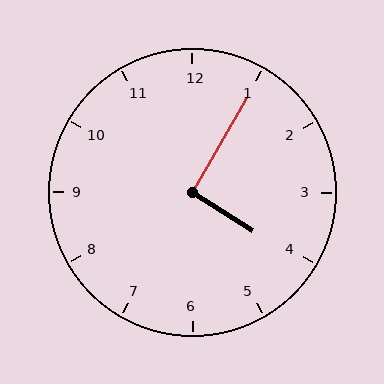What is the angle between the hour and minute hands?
Approximately 92 degrees.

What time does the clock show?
4:05.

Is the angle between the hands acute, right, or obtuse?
It is right.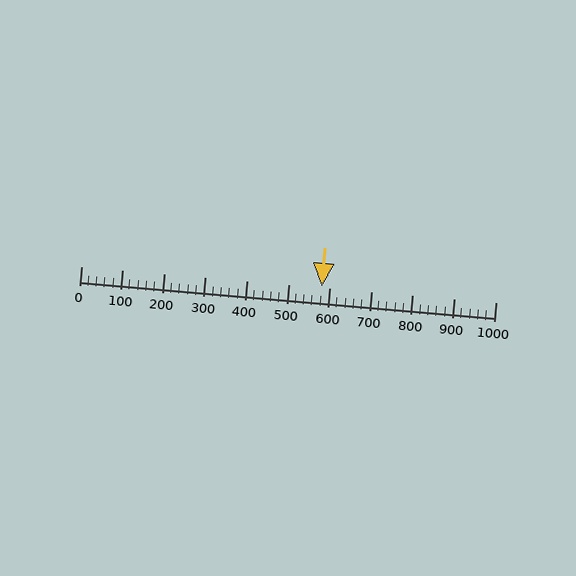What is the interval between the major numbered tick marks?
The major tick marks are spaced 100 units apart.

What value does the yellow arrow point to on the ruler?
The yellow arrow points to approximately 580.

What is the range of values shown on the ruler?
The ruler shows values from 0 to 1000.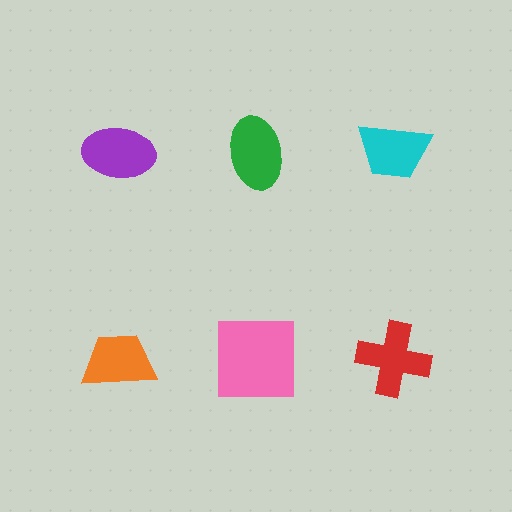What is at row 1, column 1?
A purple ellipse.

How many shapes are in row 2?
3 shapes.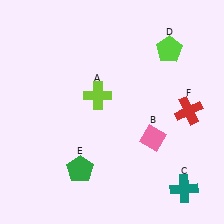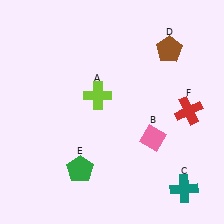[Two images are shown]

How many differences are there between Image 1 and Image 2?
There is 1 difference between the two images.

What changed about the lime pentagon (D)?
In Image 1, D is lime. In Image 2, it changed to brown.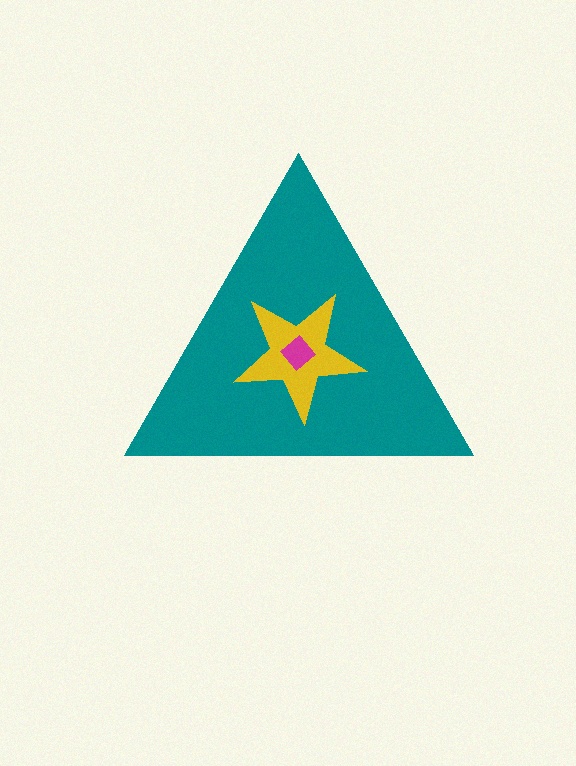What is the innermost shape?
The magenta diamond.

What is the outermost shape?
The teal triangle.